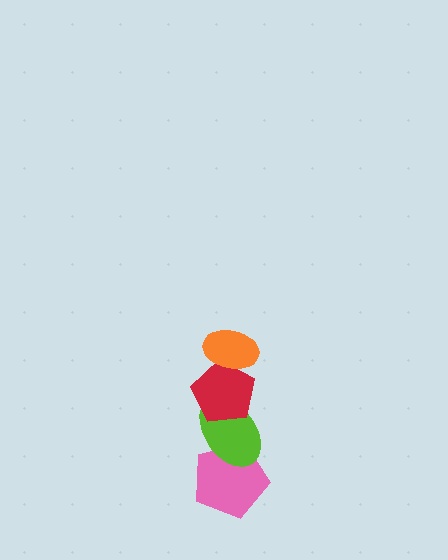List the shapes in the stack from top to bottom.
From top to bottom: the orange ellipse, the red pentagon, the lime ellipse, the pink pentagon.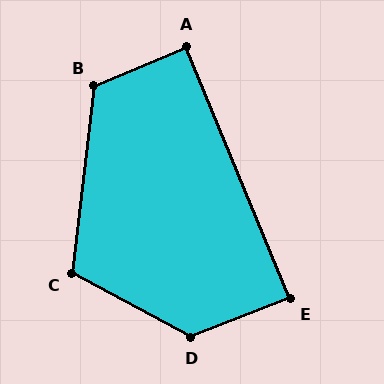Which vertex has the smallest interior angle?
E, at approximately 89 degrees.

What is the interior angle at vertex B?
Approximately 119 degrees (obtuse).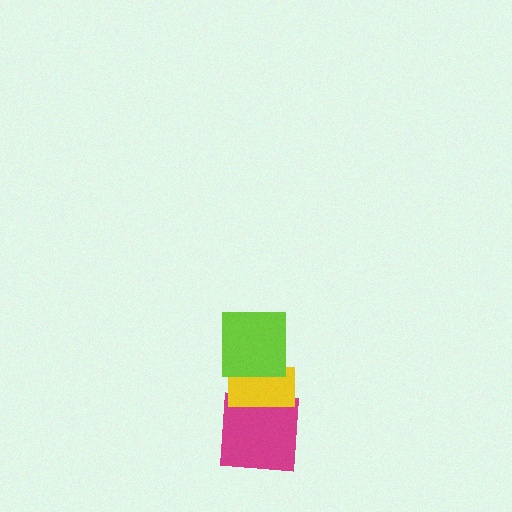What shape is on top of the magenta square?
The yellow rectangle is on top of the magenta square.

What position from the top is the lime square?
The lime square is 1st from the top.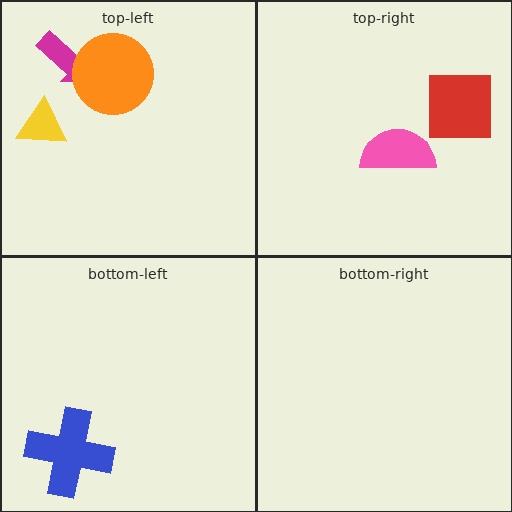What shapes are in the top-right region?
The pink semicircle, the red square.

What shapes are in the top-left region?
The yellow triangle, the magenta arrow, the orange circle.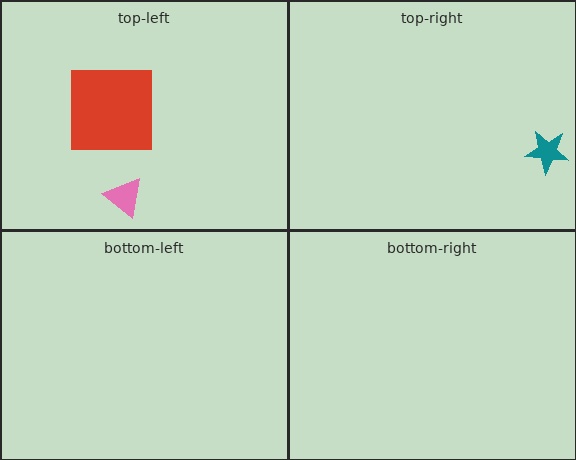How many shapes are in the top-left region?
2.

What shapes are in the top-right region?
The teal star.